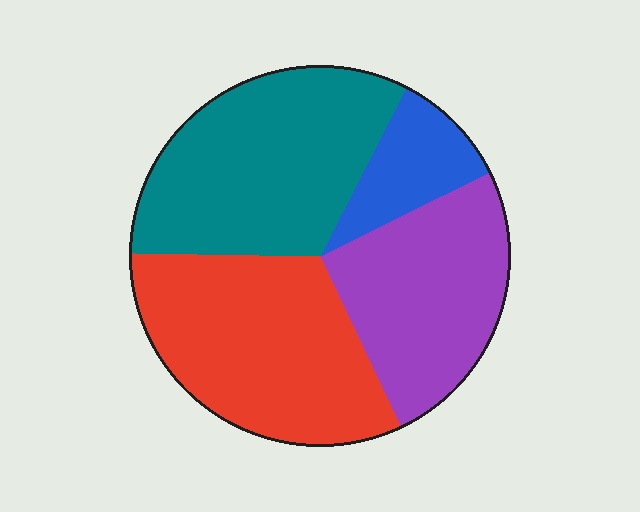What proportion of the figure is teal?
Teal takes up between a sixth and a third of the figure.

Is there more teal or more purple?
Teal.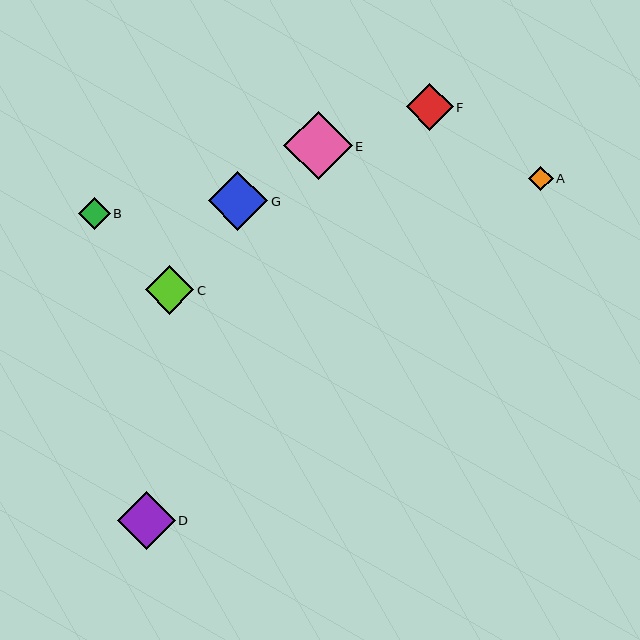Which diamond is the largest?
Diamond E is the largest with a size of approximately 69 pixels.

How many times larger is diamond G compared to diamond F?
Diamond G is approximately 1.2 times the size of diamond F.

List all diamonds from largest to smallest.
From largest to smallest: E, G, D, C, F, B, A.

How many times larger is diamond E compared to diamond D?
Diamond E is approximately 1.2 times the size of diamond D.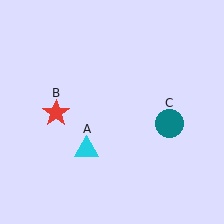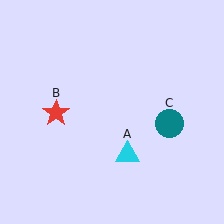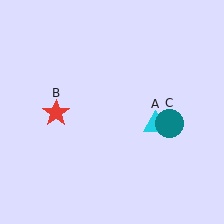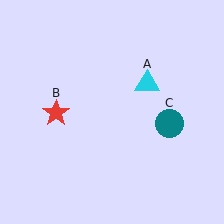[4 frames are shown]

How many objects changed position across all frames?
1 object changed position: cyan triangle (object A).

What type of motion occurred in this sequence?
The cyan triangle (object A) rotated counterclockwise around the center of the scene.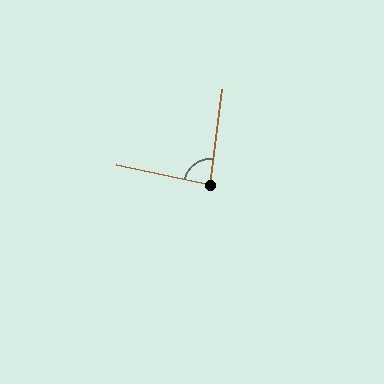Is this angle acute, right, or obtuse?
It is acute.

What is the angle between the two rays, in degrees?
Approximately 85 degrees.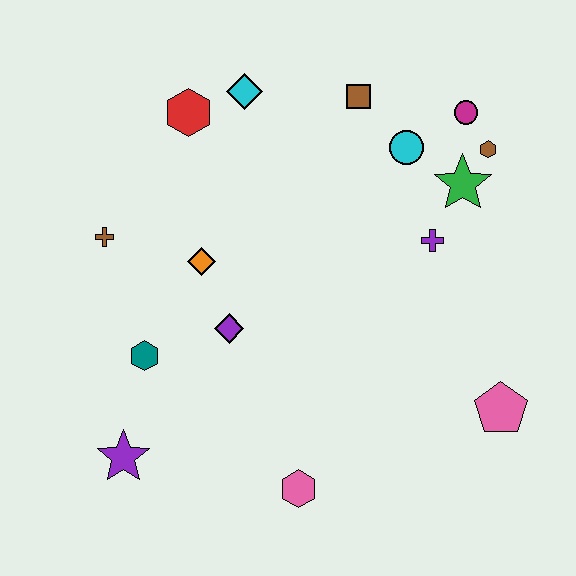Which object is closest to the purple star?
The teal hexagon is closest to the purple star.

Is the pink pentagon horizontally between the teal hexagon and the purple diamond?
No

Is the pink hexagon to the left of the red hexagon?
No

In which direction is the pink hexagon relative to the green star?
The pink hexagon is below the green star.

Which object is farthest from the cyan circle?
The purple star is farthest from the cyan circle.